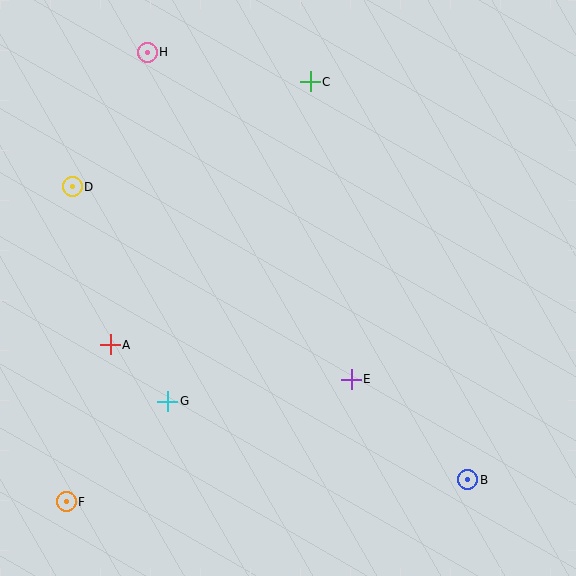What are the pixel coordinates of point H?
Point H is at (147, 52).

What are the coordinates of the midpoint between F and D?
The midpoint between F and D is at (69, 344).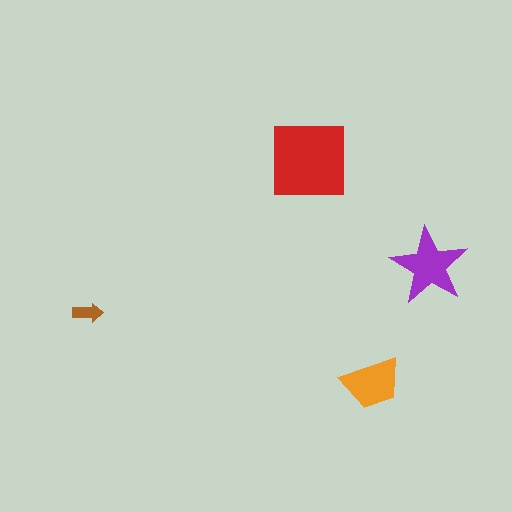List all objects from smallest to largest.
The brown arrow, the orange trapezoid, the purple star, the red square.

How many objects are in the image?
There are 4 objects in the image.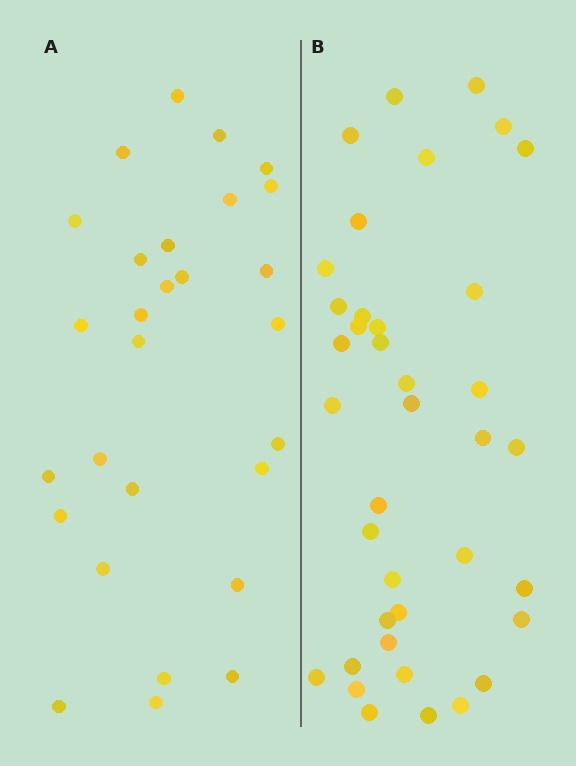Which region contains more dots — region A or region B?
Region B (the right region) has more dots.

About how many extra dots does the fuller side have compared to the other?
Region B has roughly 10 or so more dots than region A.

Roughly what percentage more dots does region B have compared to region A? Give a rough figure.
About 35% more.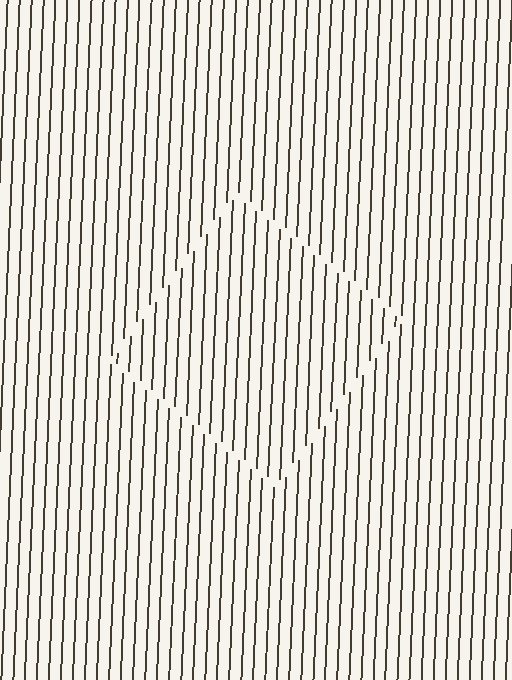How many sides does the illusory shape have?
4 sides — the line-ends trace a square.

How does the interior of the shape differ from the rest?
The interior of the shape contains the same grating, shifted by half a period — the contour is defined by the phase discontinuity where line-ends from the inner and outer gratings abut.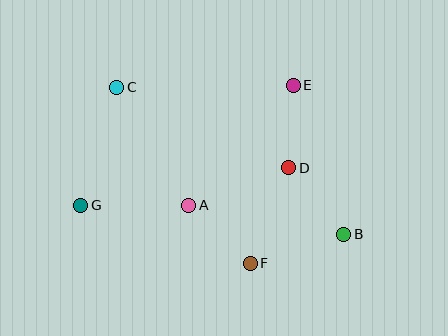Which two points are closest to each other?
Points D and E are closest to each other.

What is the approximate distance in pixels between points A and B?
The distance between A and B is approximately 158 pixels.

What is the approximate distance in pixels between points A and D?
The distance between A and D is approximately 107 pixels.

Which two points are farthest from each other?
Points B and C are farthest from each other.